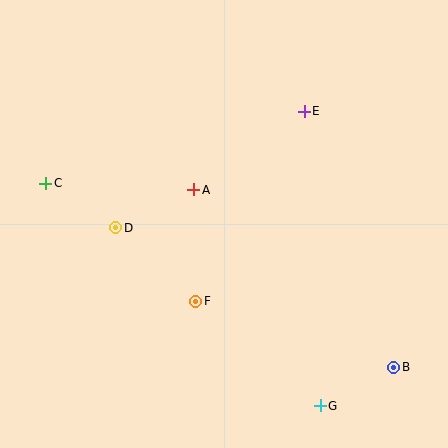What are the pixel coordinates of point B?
Point B is at (394, 367).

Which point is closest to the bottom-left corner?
Point F is closest to the bottom-left corner.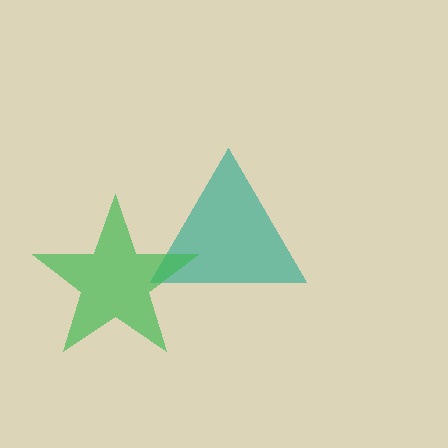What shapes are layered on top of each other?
The layered shapes are: a teal triangle, a green star.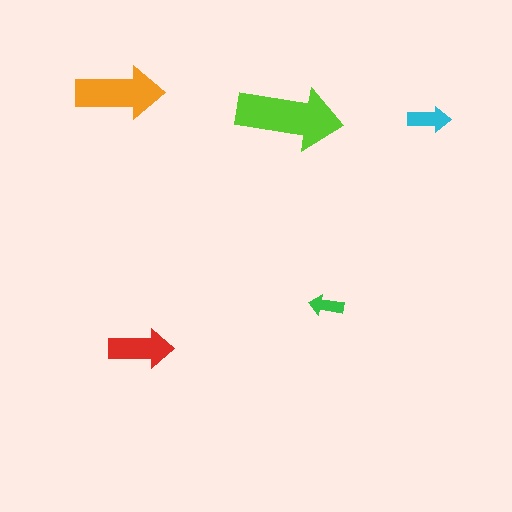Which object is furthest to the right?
The cyan arrow is rightmost.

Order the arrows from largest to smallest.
the lime one, the orange one, the red one, the cyan one, the green one.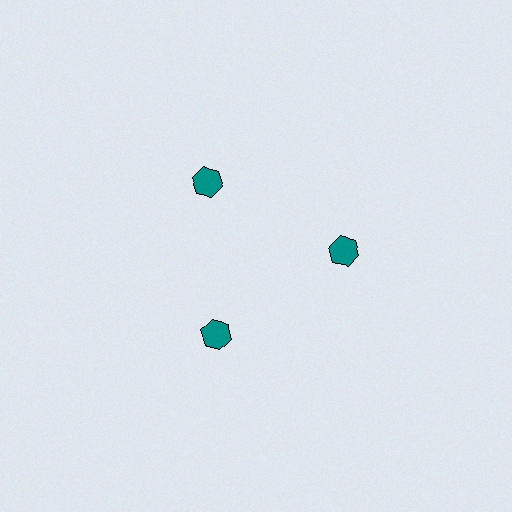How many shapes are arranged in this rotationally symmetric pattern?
There are 3 shapes, arranged in 3 groups of 1.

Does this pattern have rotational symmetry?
Yes, this pattern has 3-fold rotational symmetry. It looks the same after rotating 120 degrees around the center.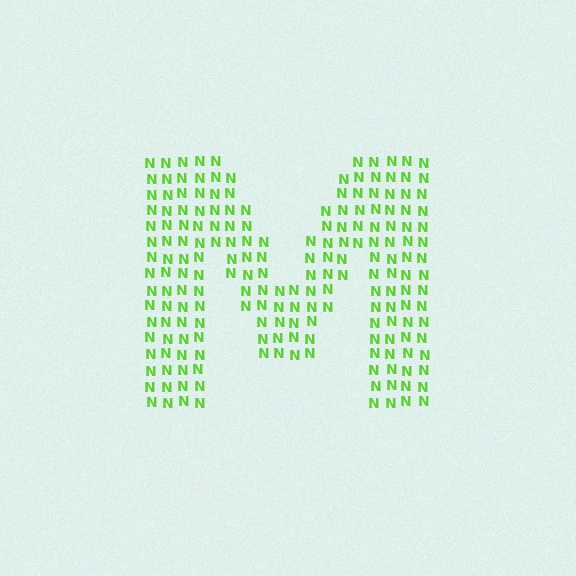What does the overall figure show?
The overall figure shows the letter M.